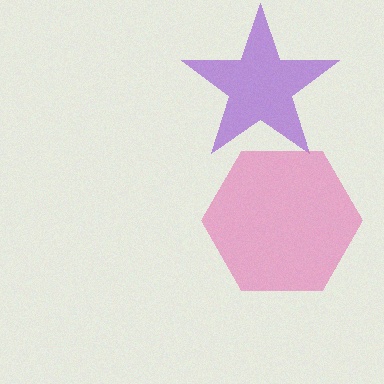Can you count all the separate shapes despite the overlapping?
Yes, there are 2 separate shapes.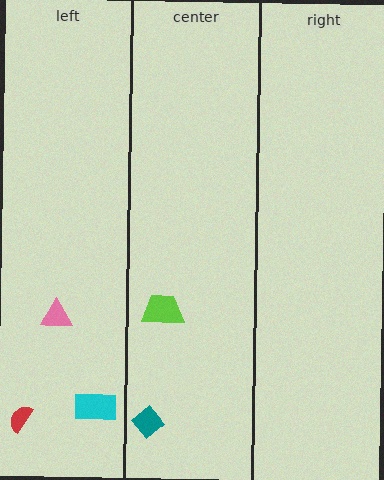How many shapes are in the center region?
2.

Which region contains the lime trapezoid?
The center region.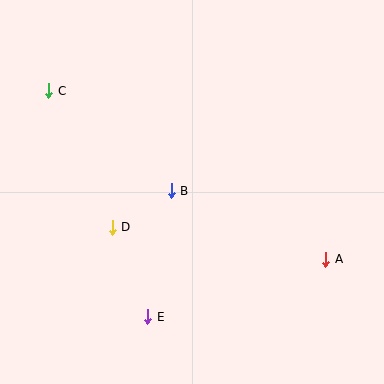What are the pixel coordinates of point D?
Point D is at (112, 227).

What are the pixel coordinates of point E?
Point E is at (148, 317).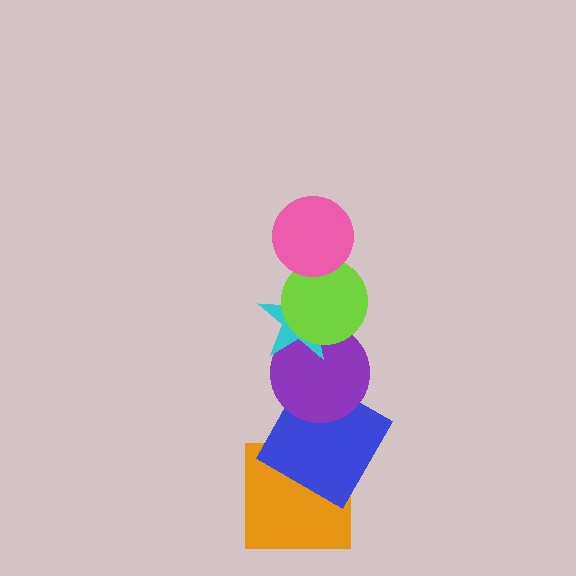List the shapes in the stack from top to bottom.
From top to bottom: the pink circle, the lime circle, the cyan star, the purple circle, the blue square, the orange square.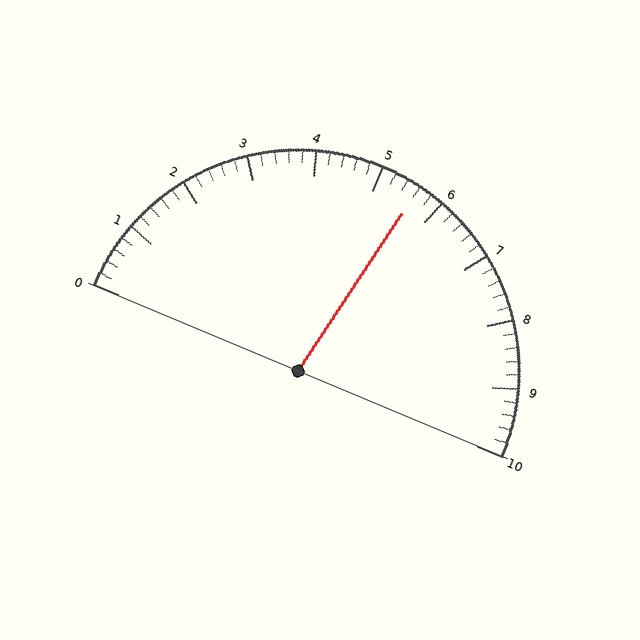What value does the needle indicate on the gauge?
The needle indicates approximately 5.6.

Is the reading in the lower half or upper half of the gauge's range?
The reading is in the upper half of the range (0 to 10).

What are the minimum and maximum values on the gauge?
The gauge ranges from 0 to 10.